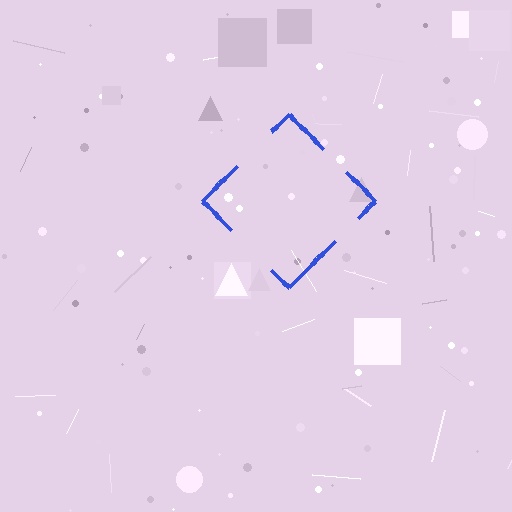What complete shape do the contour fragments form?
The contour fragments form a diamond.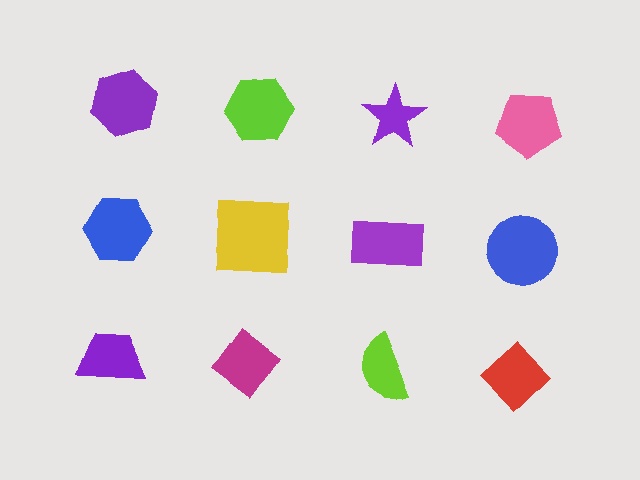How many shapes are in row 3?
4 shapes.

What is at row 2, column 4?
A blue circle.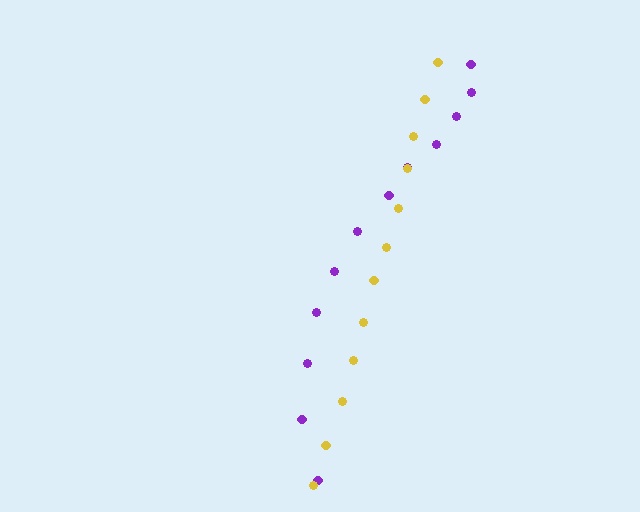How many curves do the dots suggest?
There are 2 distinct paths.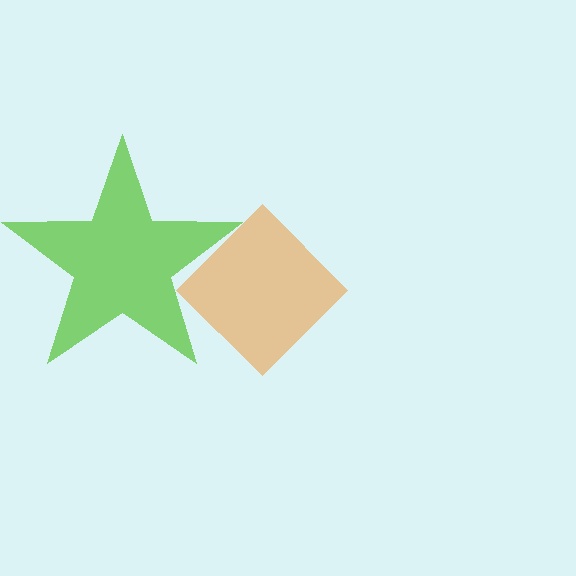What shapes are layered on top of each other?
The layered shapes are: an orange diamond, a lime star.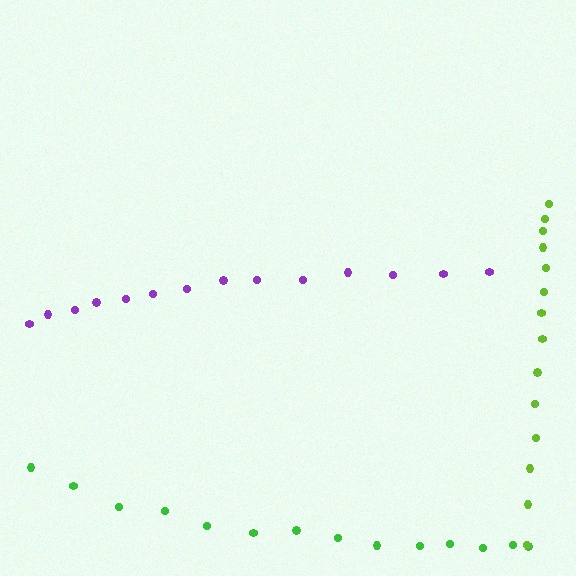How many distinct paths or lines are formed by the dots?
There are 3 distinct paths.